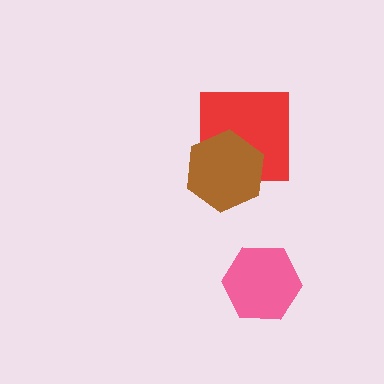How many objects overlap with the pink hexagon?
0 objects overlap with the pink hexagon.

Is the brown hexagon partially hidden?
No, no other shape covers it.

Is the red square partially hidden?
Yes, it is partially covered by another shape.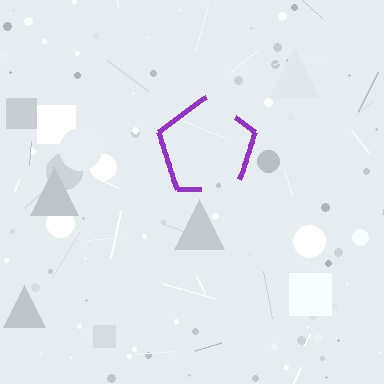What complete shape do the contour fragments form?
The contour fragments form a pentagon.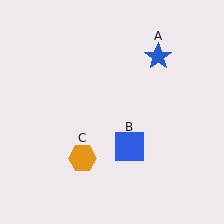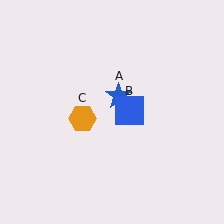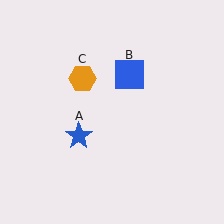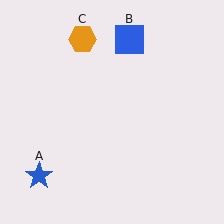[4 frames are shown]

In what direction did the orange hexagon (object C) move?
The orange hexagon (object C) moved up.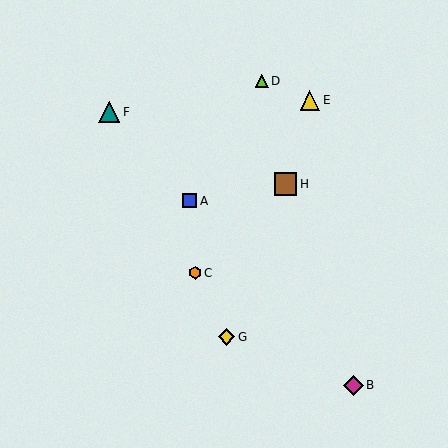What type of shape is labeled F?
Shape F is a teal triangle.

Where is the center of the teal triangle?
The center of the teal triangle is at (109, 112).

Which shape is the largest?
The brown square (labeled H) is the largest.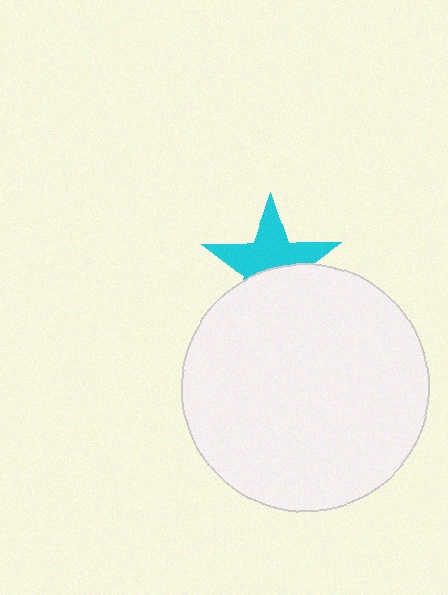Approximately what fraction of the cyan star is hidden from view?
Roughly 43% of the cyan star is hidden behind the white circle.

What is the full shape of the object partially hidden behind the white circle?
The partially hidden object is a cyan star.